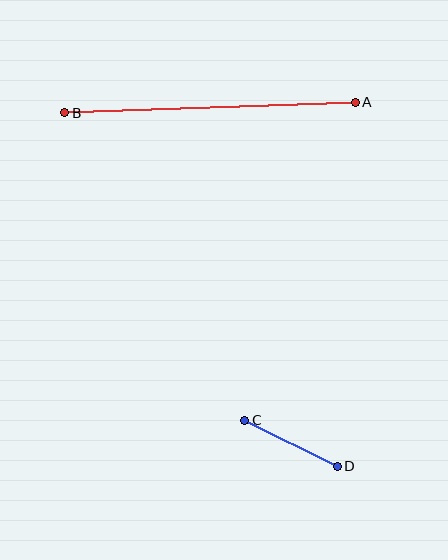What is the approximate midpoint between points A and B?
The midpoint is at approximately (210, 108) pixels.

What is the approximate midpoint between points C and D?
The midpoint is at approximately (291, 443) pixels.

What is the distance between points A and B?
The distance is approximately 290 pixels.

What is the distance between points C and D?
The distance is approximately 104 pixels.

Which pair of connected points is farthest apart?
Points A and B are farthest apart.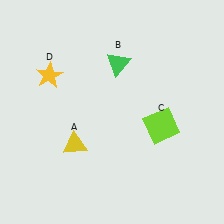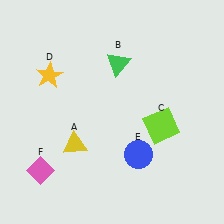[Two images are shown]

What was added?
A blue circle (E), a pink diamond (F) were added in Image 2.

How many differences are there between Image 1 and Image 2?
There are 2 differences between the two images.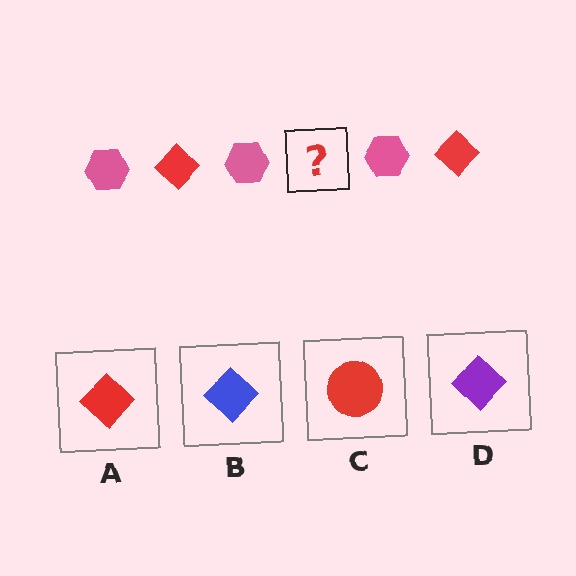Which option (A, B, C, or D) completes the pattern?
A.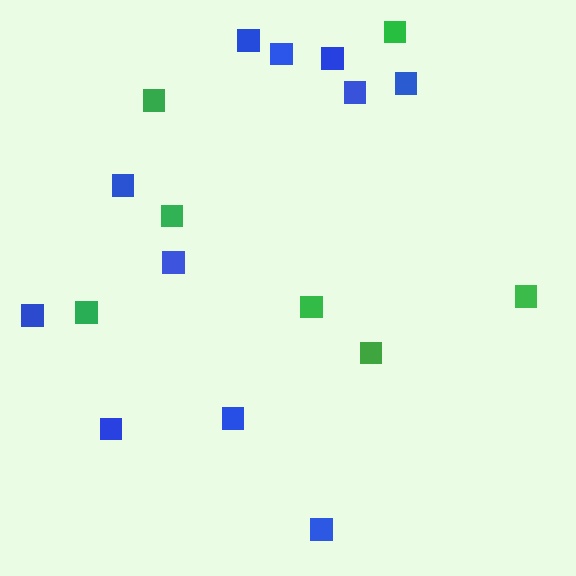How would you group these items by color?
There are 2 groups: one group of blue squares (11) and one group of green squares (7).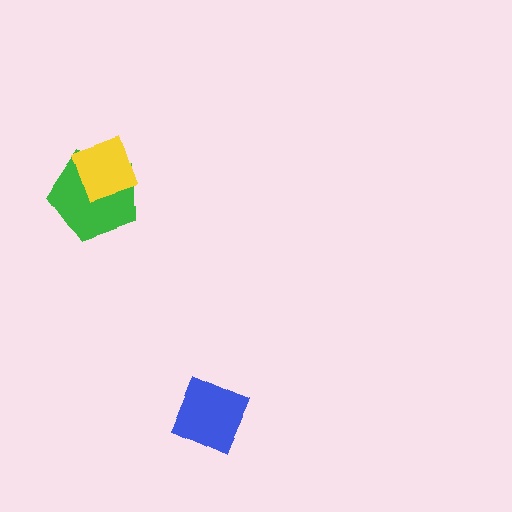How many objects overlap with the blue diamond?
0 objects overlap with the blue diamond.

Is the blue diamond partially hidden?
No, no other shape covers it.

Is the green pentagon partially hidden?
Yes, it is partially covered by another shape.